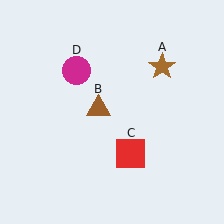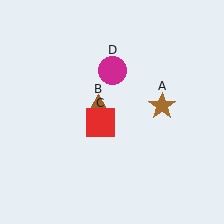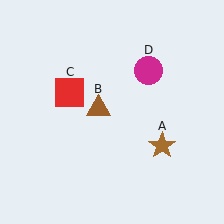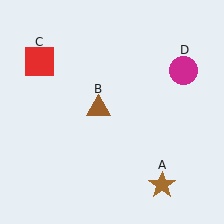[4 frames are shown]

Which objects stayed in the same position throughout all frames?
Brown triangle (object B) remained stationary.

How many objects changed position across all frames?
3 objects changed position: brown star (object A), red square (object C), magenta circle (object D).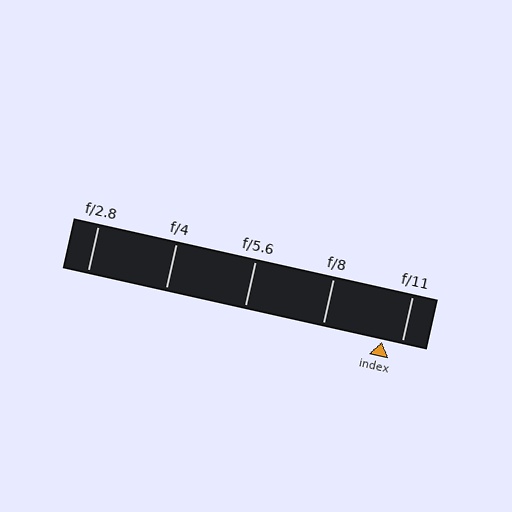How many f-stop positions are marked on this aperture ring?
There are 5 f-stop positions marked.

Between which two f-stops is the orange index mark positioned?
The index mark is between f/8 and f/11.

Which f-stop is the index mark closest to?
The index mark is closest to f/11.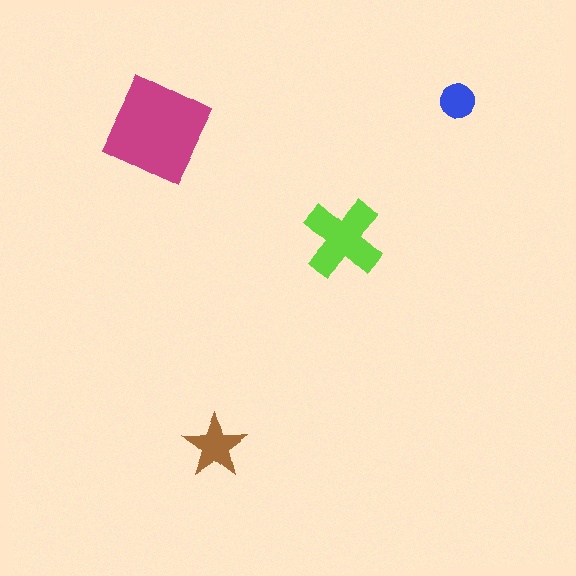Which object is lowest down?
The brown star is bottommost.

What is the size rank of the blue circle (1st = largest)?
4th.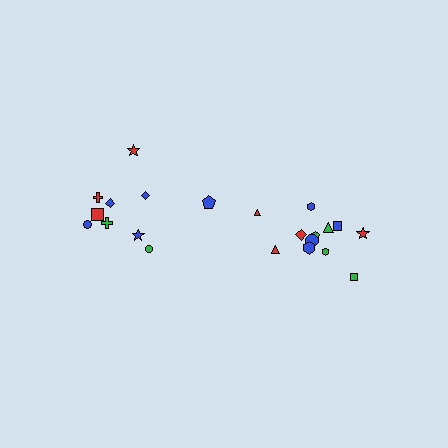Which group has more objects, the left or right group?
The right group.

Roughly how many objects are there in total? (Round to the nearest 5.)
Roughly 20 objects in total.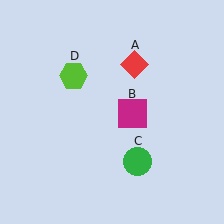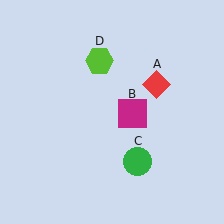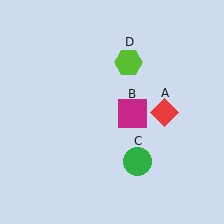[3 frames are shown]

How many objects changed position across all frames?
2 objects changed position: red diamond (object A), lime hexagon (object D).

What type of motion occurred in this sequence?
The red diamond (object A), lime hexagon (object D) rotated clockwise around the center of the scene.